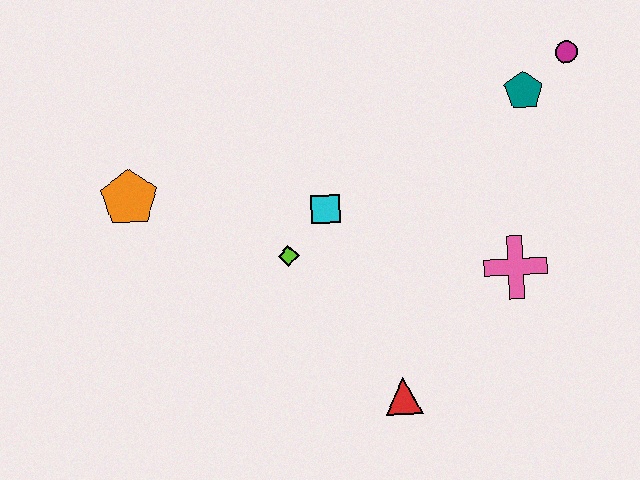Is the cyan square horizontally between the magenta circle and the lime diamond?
Yes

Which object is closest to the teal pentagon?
The magenta circle is closest to the teal pentagon.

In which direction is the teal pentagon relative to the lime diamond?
The teal pentagon is to the right of the lime diamond.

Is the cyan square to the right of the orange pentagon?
Yes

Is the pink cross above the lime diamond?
No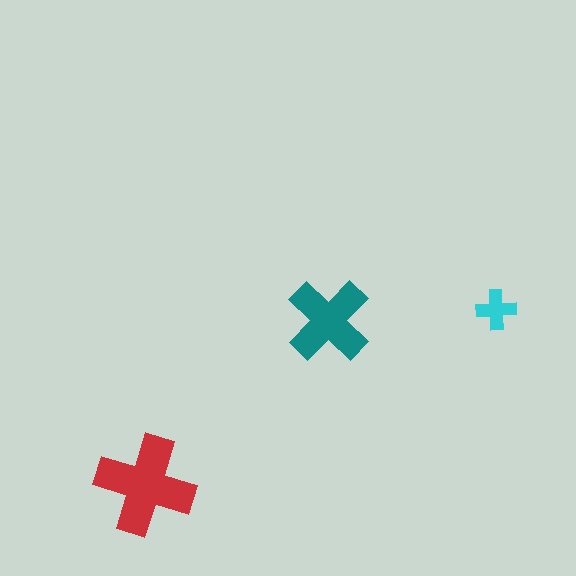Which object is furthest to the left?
The red cross is leftmost.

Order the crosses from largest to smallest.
the red one, the teal one, the cyan one.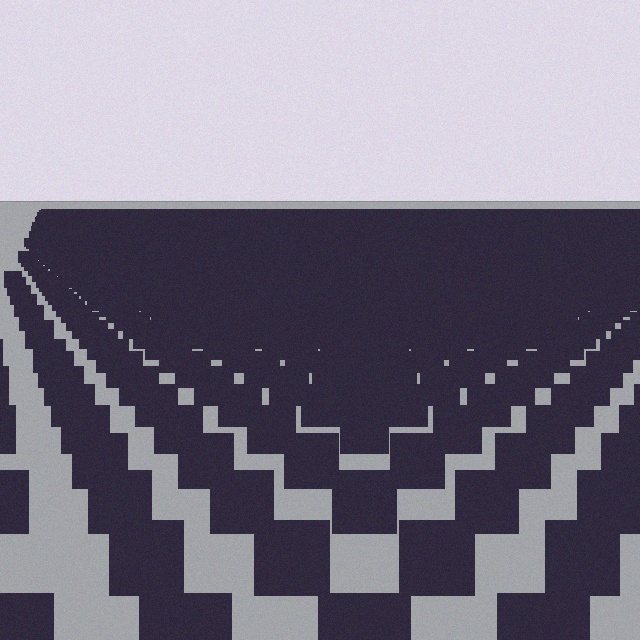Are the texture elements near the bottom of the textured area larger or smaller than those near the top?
Larger. Near the bottom, elements are closer to the viewer and appear at a bigger on-screen size.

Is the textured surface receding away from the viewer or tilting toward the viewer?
The surface is receding away from the viewer. Texture elements get smaller and denser toward the top.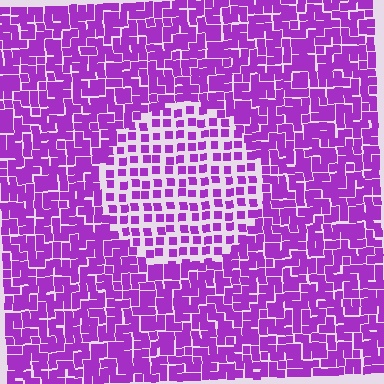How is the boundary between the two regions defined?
The boundary is defined by a change in element density (approximately 1.9x ratio). All elements are the same color, size, and shape.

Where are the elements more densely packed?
The elements are more densely packed outside the circle boundary.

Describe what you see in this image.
The image contains small purple elements arranged at two different densities. A circle-shaped region is visible where the elements are less densely packed than the surrounding area.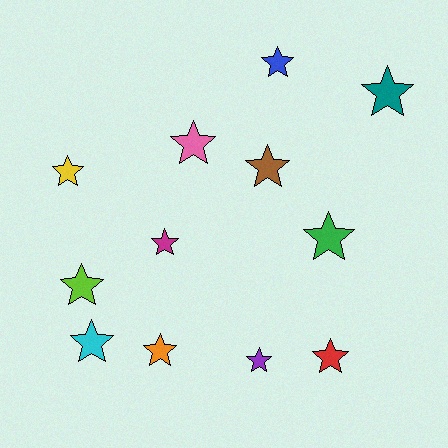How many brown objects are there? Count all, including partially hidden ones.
There is 1 brown object.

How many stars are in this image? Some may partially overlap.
There are 12 stars.